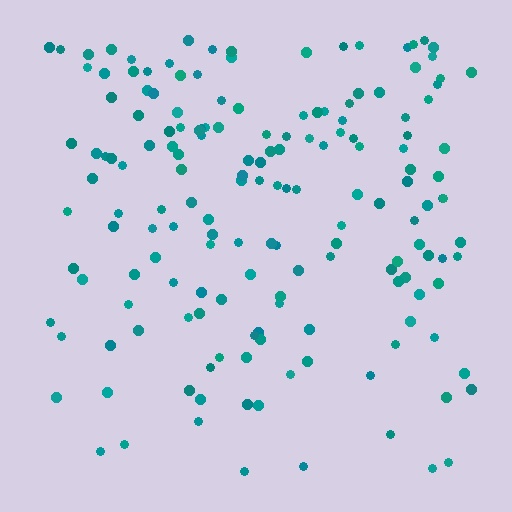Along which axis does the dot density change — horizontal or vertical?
Vertical.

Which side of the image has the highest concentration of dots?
The top.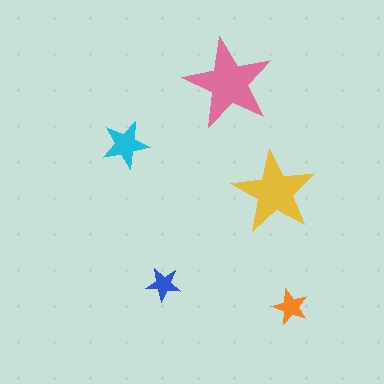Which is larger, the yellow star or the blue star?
The yellow one.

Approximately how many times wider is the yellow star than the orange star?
About 2.5 times wider.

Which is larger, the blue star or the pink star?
The pink one.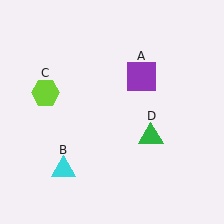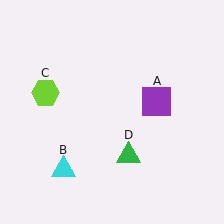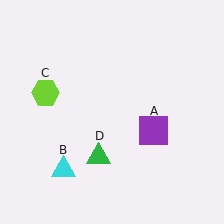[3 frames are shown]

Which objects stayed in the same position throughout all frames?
Cyan triangle (object B) and lime hexagon (object C) remained stationary.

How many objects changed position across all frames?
2 objects changed position: purple square (object A), green triangle (object D).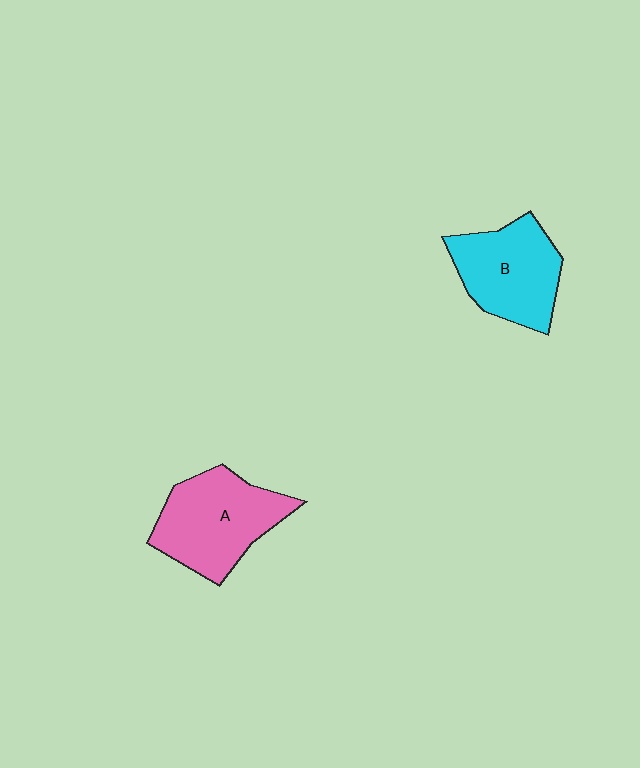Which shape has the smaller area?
Shape B (cyan).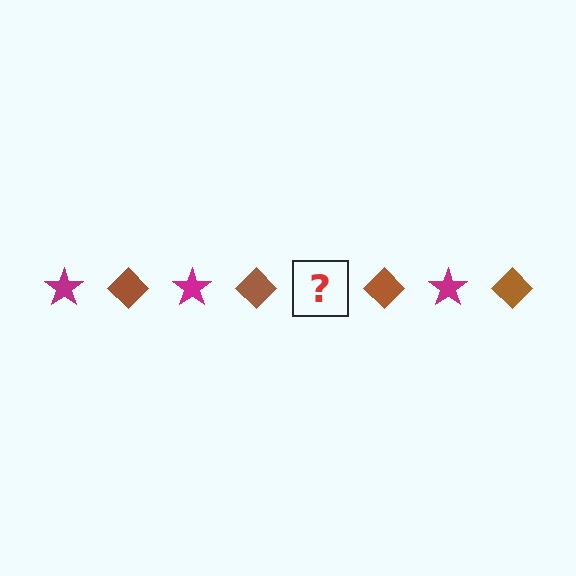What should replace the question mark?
The question mark should be replaced with a magenta star.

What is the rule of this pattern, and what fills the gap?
The rule is that the pattern alternates between magenta star and brown diamond. The gap should be filled with a magenta star.